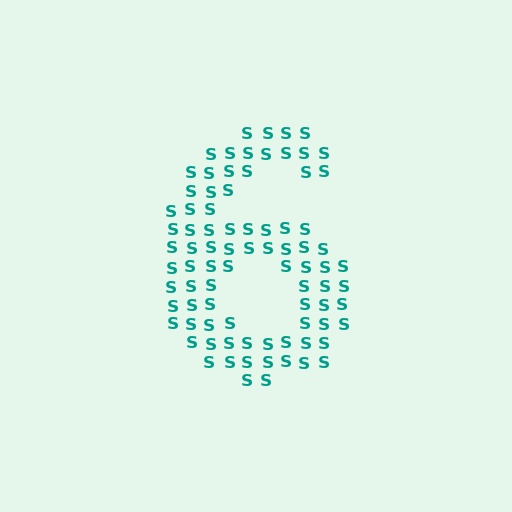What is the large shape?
The large shape is the digit 6.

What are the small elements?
The small elements are letter S's.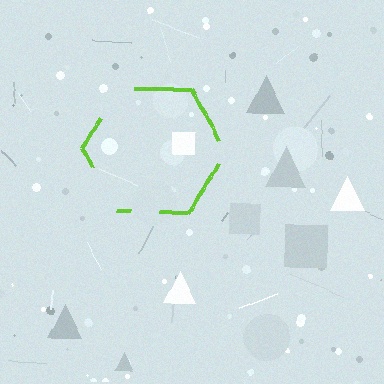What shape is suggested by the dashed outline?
The dashed outline suggests a hexagon.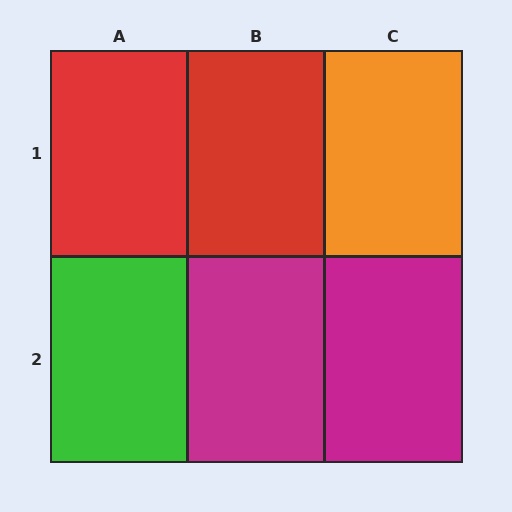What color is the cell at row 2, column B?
Magenta.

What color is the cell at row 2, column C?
Magenta.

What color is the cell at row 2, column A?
Green.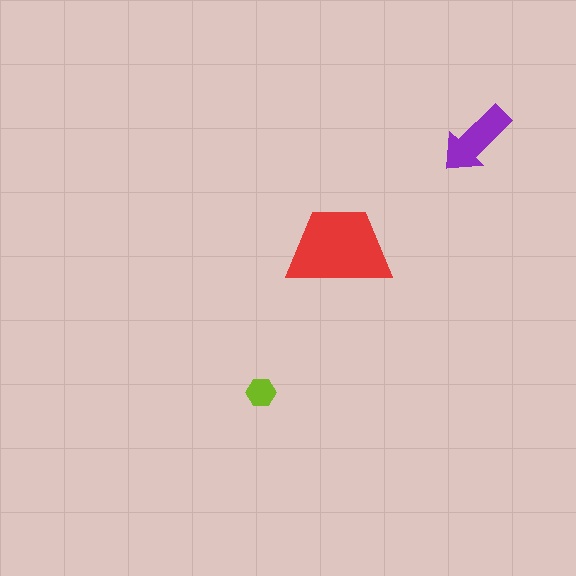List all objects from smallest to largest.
The lime hexagon, the purple arrow, the red trapezoid.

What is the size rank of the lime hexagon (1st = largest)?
3rd.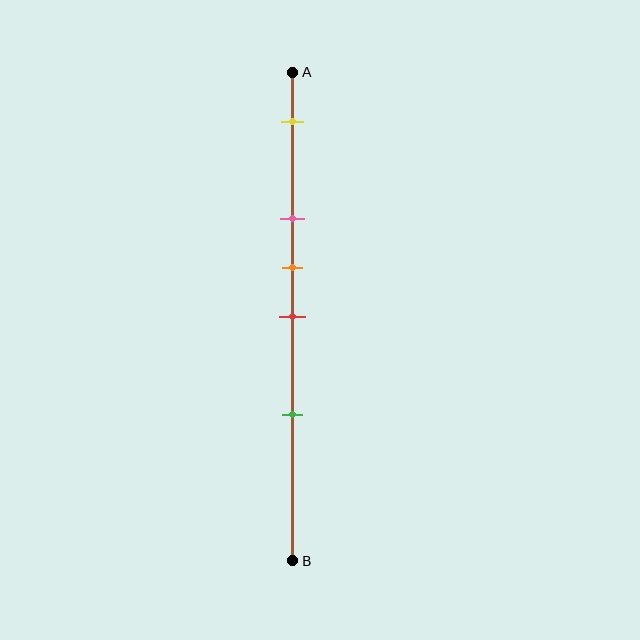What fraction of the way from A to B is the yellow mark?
The yellow mark is approximately 10% (0.1) of the way from A to B.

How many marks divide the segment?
There are 5 marks dividing the segment.